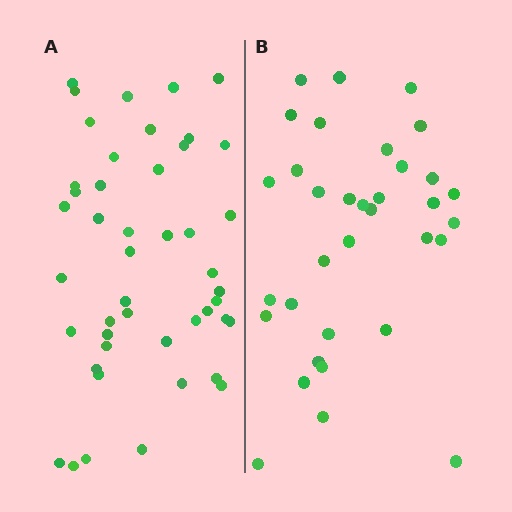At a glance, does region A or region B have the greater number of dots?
Region A (the left region) has more dots.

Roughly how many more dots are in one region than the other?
Region A has roughly 12 or so more dots than region B.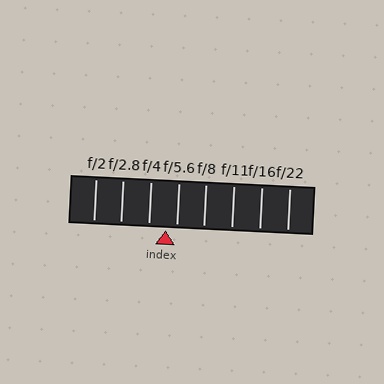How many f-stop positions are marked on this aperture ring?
There are 8 f-stop positions marked.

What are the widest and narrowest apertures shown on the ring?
The widest aperture shown is f/2 and the narrowest is f/22.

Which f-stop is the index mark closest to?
The index mark is closest to f/5.6.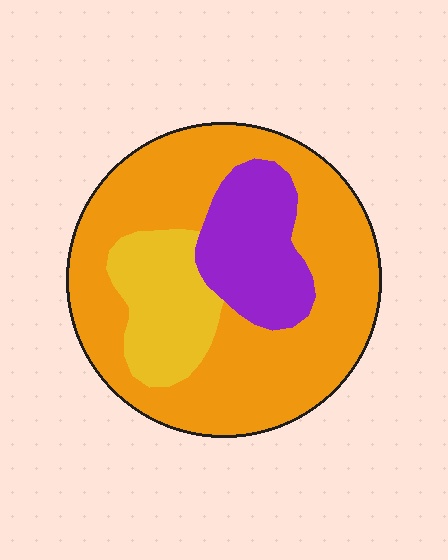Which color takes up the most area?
Orange, at roughly 65%.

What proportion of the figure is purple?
Purple covers about 20% of the figure.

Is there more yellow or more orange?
Orange.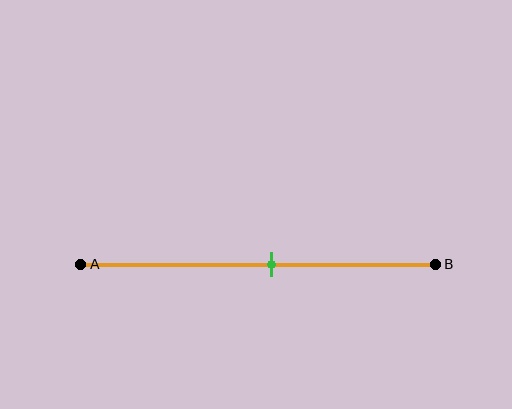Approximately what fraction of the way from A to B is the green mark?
The green mark is approximately 55% of the way from A to B.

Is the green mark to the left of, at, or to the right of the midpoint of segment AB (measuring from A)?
The green mark is to the right of the midpoint of segment AB.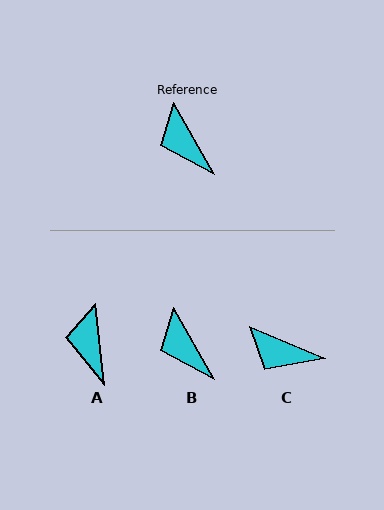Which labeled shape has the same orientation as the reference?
B.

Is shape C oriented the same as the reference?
No, it is off by about 38 degrees.